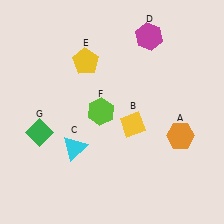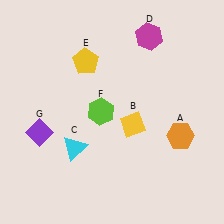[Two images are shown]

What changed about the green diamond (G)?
In Image 1, G is green. In Image 2, it changed to purple.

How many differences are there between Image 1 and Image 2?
There is 1 difference between the two images.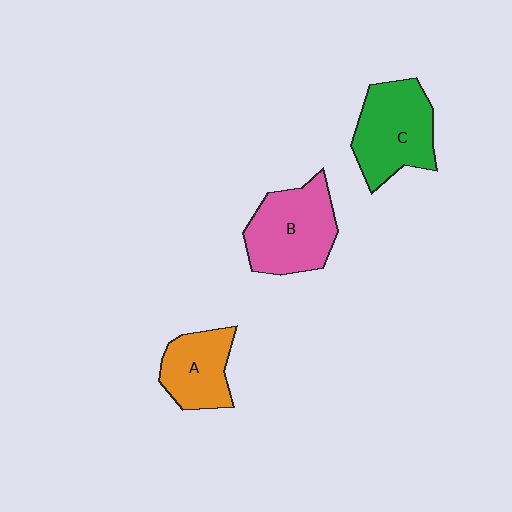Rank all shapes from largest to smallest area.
From largest to smallest: B (pink), C (green), A (orange).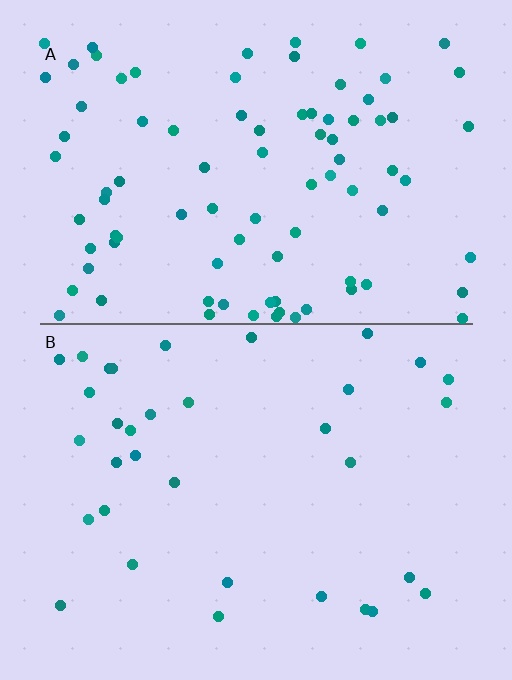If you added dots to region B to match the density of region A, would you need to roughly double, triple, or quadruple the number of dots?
Approximately triple.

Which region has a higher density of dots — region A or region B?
A (the top).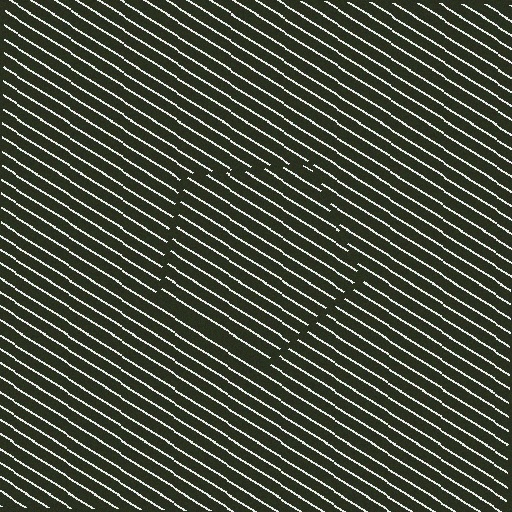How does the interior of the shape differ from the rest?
The interior of the shape contains the same grating, shifted by half a period — the contour is defined by the phase discontinuity where line-ends from the inner and outer gratings abut.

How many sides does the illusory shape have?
5 sides — the line-ends trace a pentagon.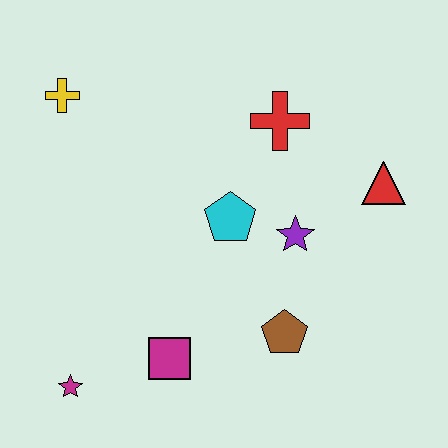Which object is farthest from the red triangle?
The magenta star is farthest from the red triangle.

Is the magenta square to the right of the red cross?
No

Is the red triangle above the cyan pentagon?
Yes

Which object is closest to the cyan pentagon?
The purple star is closest to the cyan pentagon.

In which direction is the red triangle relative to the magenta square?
The red triangle is to the right of the magenta square.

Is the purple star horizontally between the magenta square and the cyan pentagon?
No